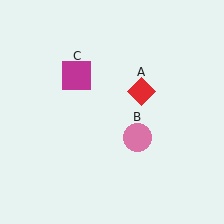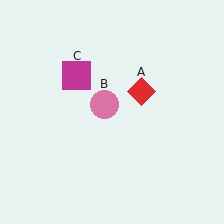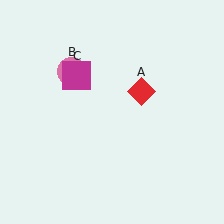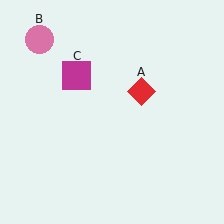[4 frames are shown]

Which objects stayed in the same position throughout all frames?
Red diamond (object A) and magenta square (object C) remained stationary.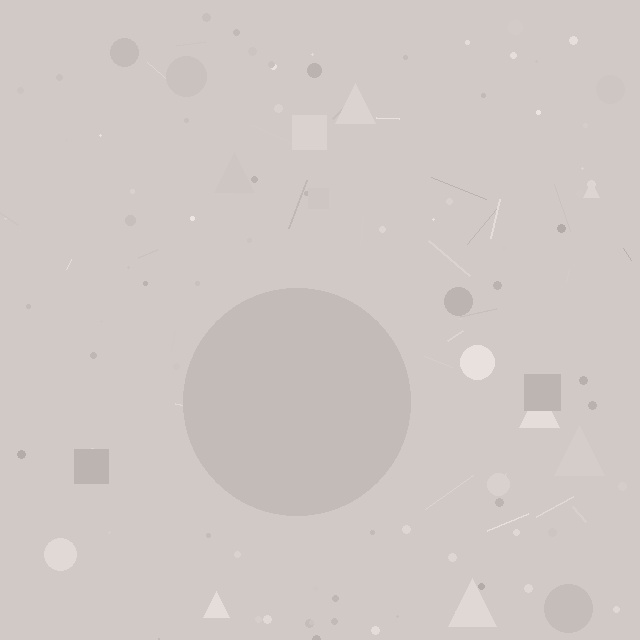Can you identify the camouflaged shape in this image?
The camouflaged shape is a circle.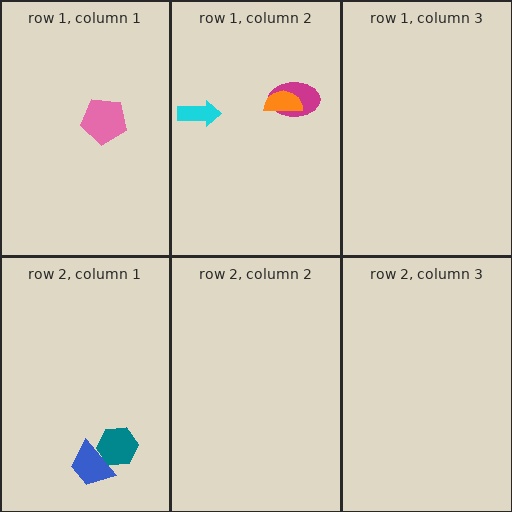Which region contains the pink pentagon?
The row 1, column 1 region.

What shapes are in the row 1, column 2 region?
The cyan arrow, the magenta ellipse, the orange semicircle.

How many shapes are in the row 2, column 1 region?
2.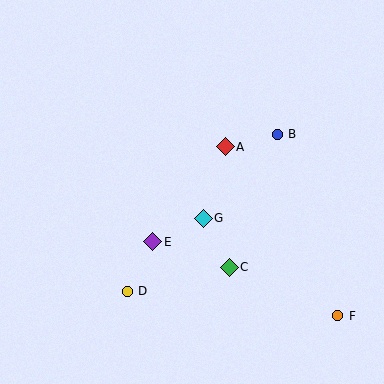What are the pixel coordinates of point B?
Point B is at (277, 134).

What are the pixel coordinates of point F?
Point F is at (338, 316).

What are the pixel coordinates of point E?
Point E is at (153, 242).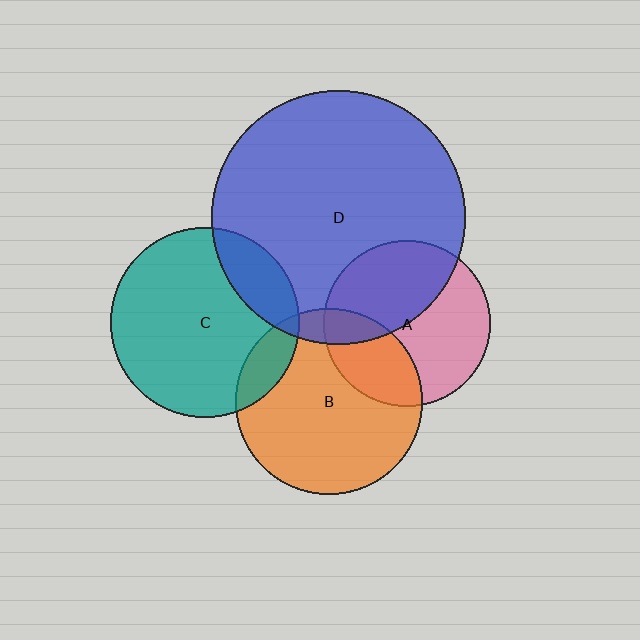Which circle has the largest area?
Circle D (blue).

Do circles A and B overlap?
Yes.